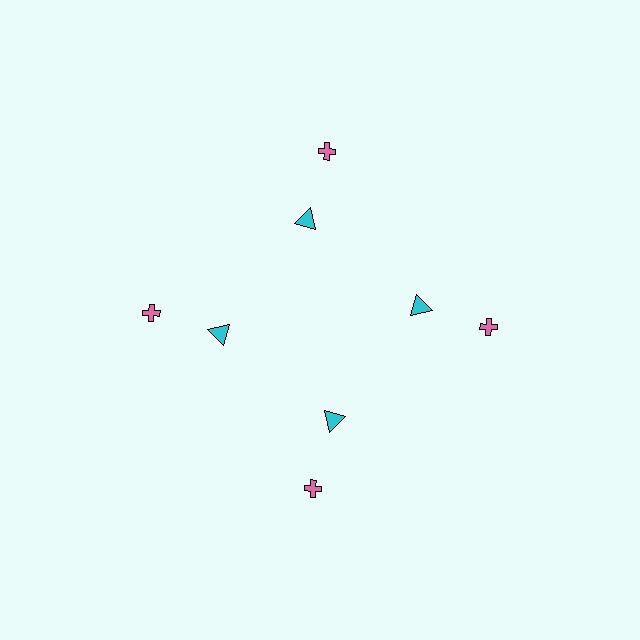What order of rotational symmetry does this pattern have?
This pattern has 4-fold rotational symmetry.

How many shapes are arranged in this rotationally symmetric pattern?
There are 8 shapes, arranged in 4 groups of 2.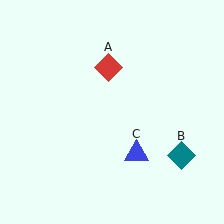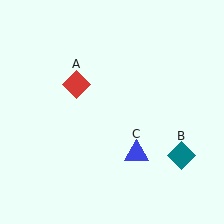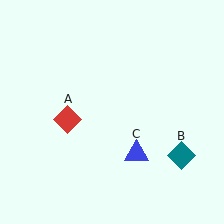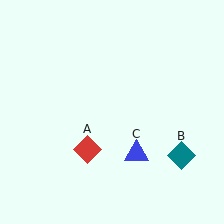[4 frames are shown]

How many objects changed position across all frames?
1 object changed position: red diamond (object A).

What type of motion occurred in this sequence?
The red diamond (object A) rotated counterclockwise around the center of the scene.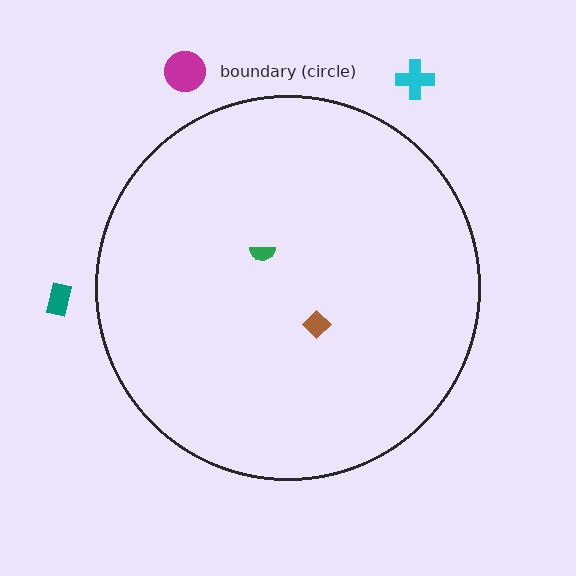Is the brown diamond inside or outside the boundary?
Inside.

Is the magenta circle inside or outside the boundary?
Outside.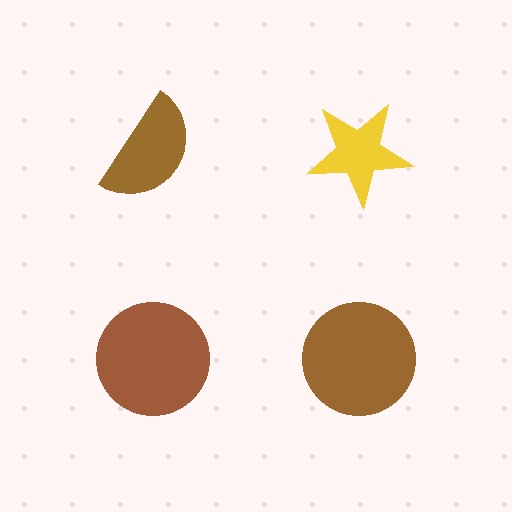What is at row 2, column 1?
A brown circle.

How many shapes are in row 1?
2 shapes.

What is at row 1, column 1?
A brown semicircle.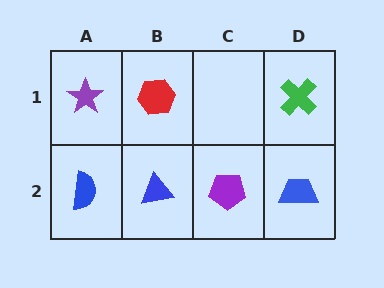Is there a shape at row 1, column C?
No, that cell is empty.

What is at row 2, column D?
A blue trapezoid.